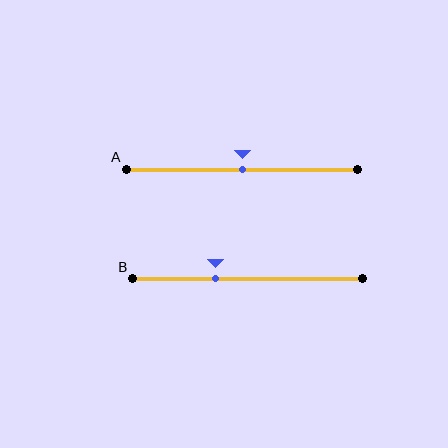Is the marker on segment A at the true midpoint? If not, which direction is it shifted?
Yes, the marker on segment A is at the true midpoint.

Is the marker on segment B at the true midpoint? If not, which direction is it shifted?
No, the marker on segment B is shifted to the left by about 14% of the segment length.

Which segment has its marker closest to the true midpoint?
Segment A has its marker closest to the true midpoint.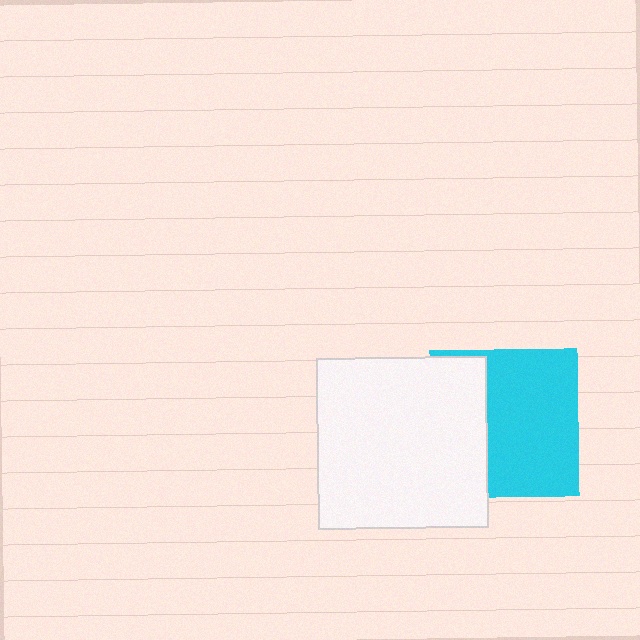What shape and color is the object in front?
The object in front is a white square.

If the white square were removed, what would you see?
You would see the complete cyan square.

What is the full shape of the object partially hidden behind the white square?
The partially hidden object is a cyan square.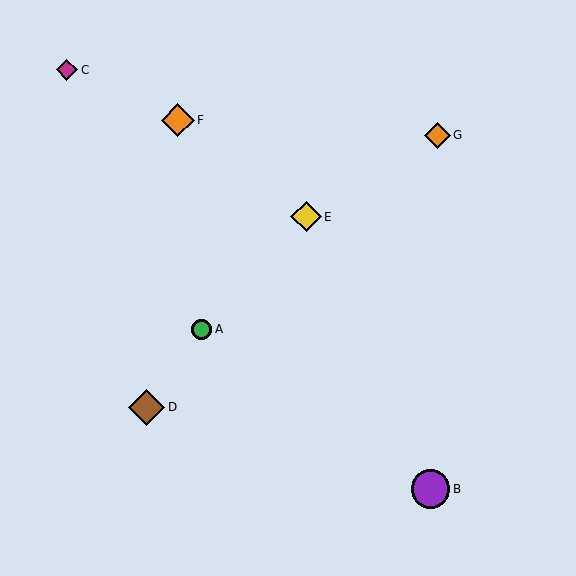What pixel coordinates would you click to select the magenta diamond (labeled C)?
Click at (67, 70) to select the magenta diamond C.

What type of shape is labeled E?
Shape E is a yellow diamond.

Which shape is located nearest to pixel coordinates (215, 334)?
The green circle (labeled A) at (202, 329) is nearest to that location.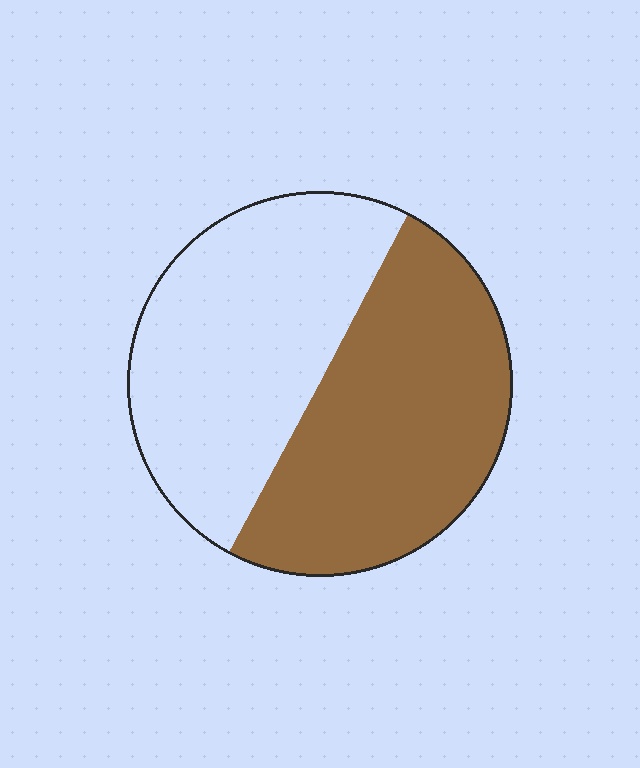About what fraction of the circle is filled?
About one half (1/2).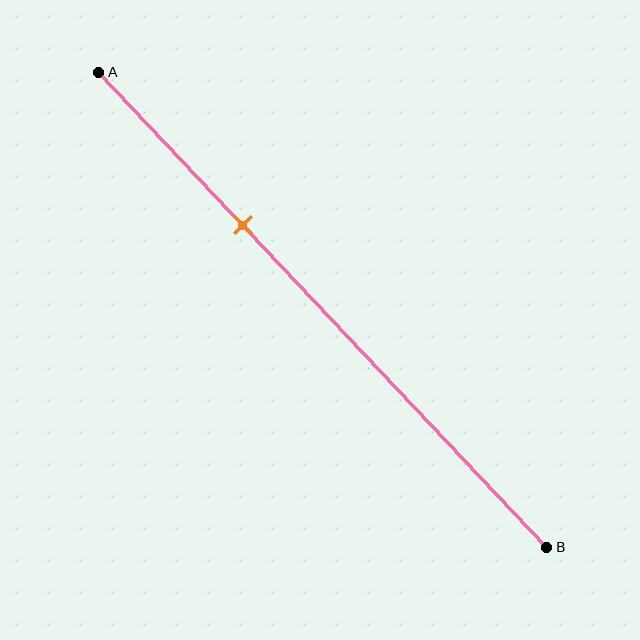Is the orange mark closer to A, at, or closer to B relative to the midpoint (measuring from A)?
The orange mark is closer to point A than the midpoint of segment AB.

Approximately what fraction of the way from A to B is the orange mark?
The orange mark is approximately 30% of the way from A to B.